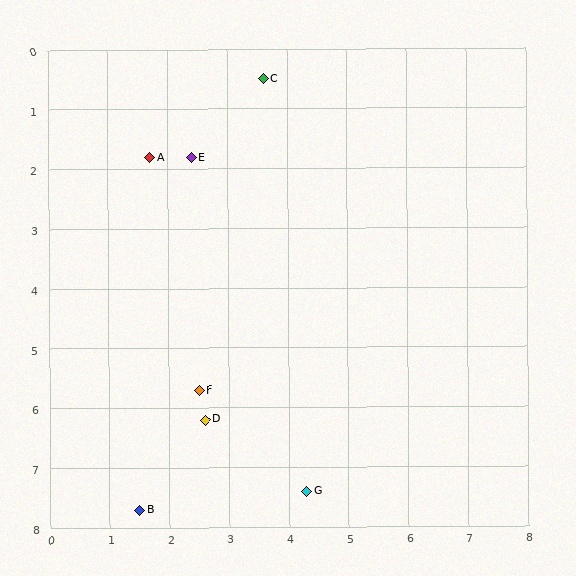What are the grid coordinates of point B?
Point B is at approximately (1.5, 7.7).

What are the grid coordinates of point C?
Point C is at approximately (3.6, 0.5).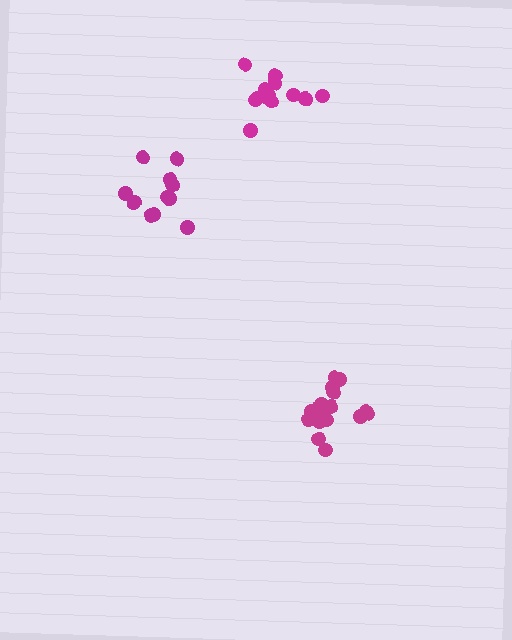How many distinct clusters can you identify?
There are 3 distinct clusters.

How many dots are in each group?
Group 1: 11 dots, Group 2: 13 dots, Group 3: 17 dots (41 total).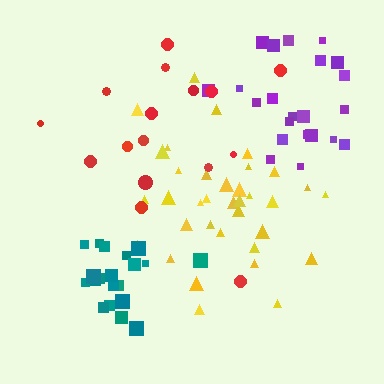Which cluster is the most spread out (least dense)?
Red.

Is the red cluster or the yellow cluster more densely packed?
Yellow.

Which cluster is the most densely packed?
Teal.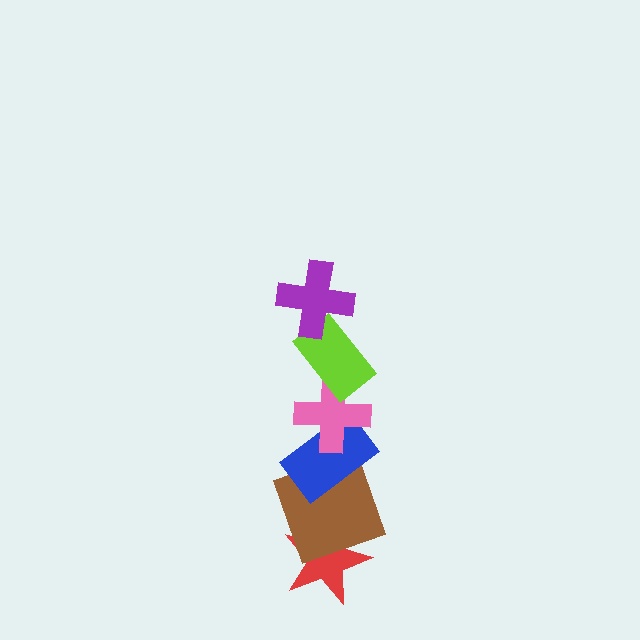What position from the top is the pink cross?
The pink cross is 3rd from the top.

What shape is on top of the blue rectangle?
The pink cross is on top of the blue rectangle.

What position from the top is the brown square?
The brown square is 5th from the top.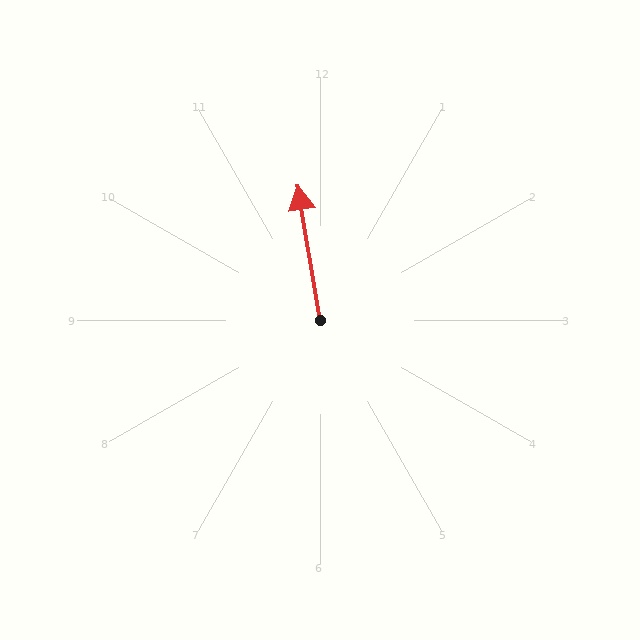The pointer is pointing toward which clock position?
Roughly 12 o'clock.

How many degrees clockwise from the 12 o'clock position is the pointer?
Approximately 351 degrees.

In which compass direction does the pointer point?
North.